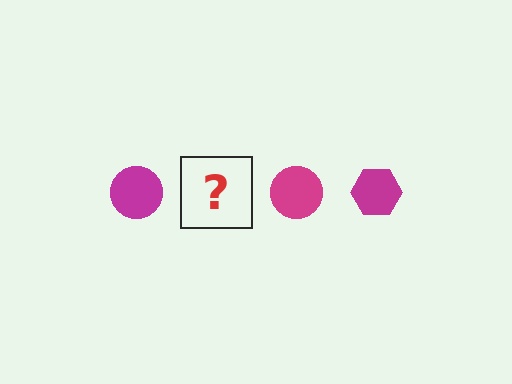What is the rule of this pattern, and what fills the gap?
The rule is that the pattern cycles through circle, hexagon shapes in magenta. The gap should be filled with a magenta hexagon.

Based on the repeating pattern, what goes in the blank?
The blank should be a magenta hexagon.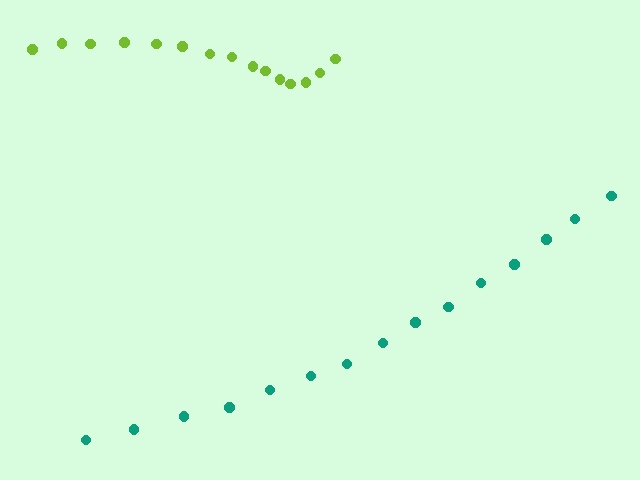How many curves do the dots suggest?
There are 2 distinct paths.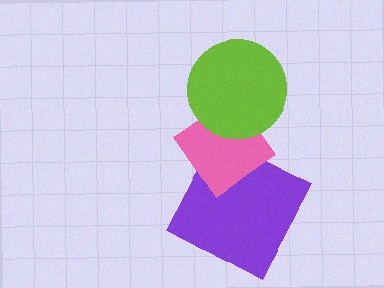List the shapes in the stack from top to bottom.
From top to bottom: the lime circle, the pink diamond, the purple square.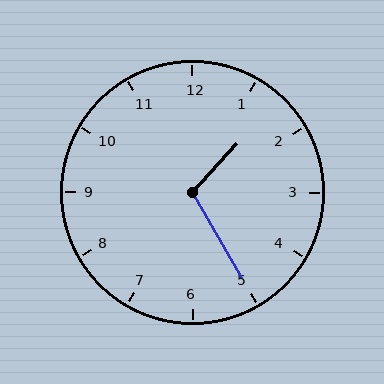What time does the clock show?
1:25.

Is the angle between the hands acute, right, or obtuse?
It is obtuse.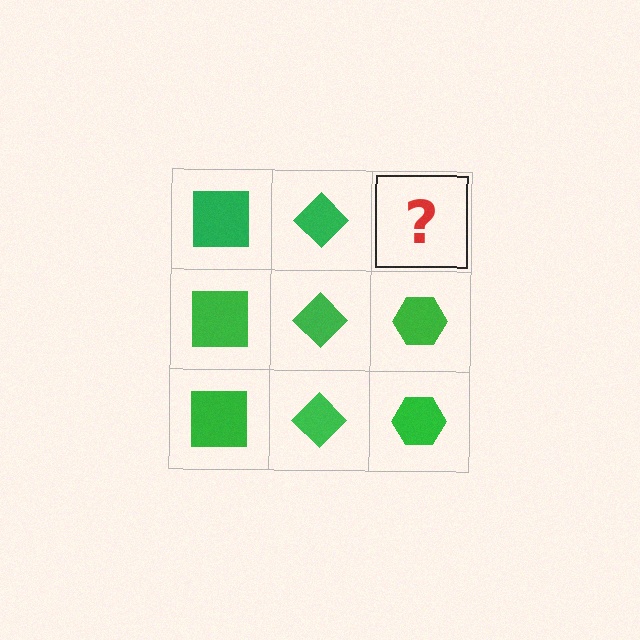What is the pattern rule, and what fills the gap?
The rule is that each column has a consistent shape. The gap should be filled with a green hexagon.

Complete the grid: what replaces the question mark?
The question mark should be replaced with a green hexagon.